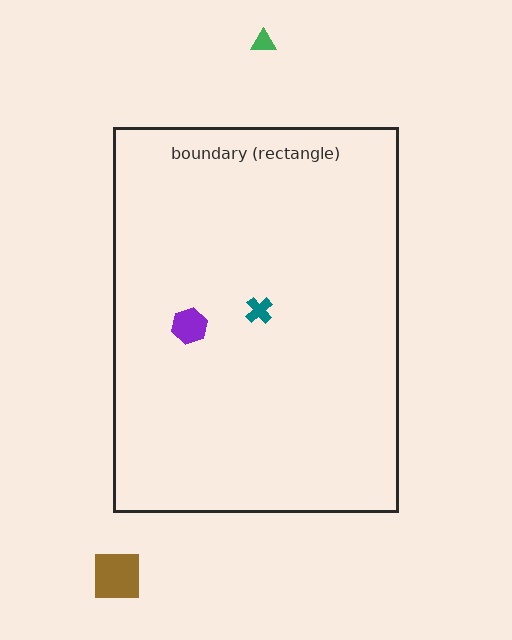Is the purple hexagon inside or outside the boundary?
Inside.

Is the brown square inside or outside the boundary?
Outside.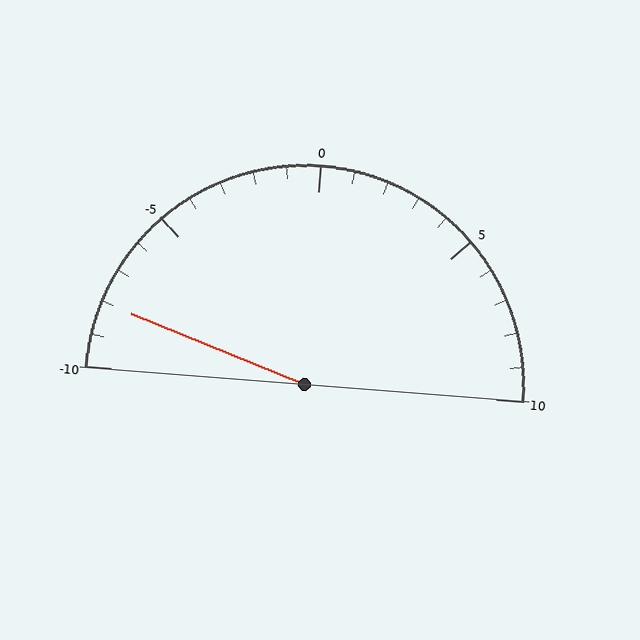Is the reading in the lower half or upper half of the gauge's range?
The reading is in the lower half of the range (-10 to 10).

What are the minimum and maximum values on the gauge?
The gauge ranges from -10 to 10.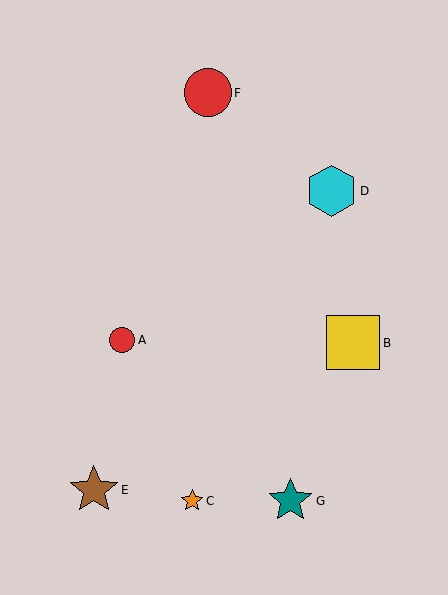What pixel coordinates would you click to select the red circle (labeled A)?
Click at (122, 340) to select the red circle A.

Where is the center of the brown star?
The center of the brown star is at (94, 490).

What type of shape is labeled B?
Shape B is a yellow square.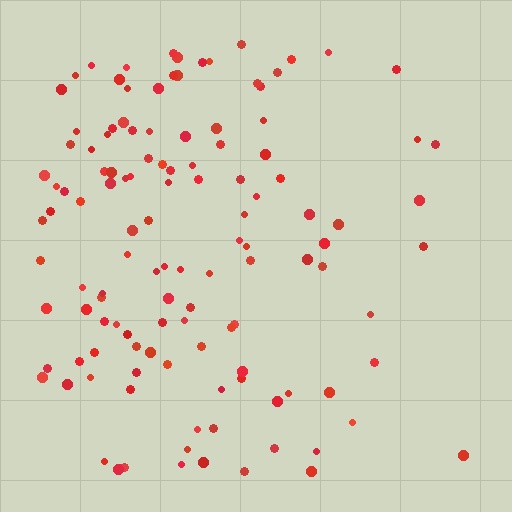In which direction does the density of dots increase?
From right to left, with the left side densest.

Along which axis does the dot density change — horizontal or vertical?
Horizontal.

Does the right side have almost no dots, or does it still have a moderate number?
Still a moderate number, just noticeably fewer than the left.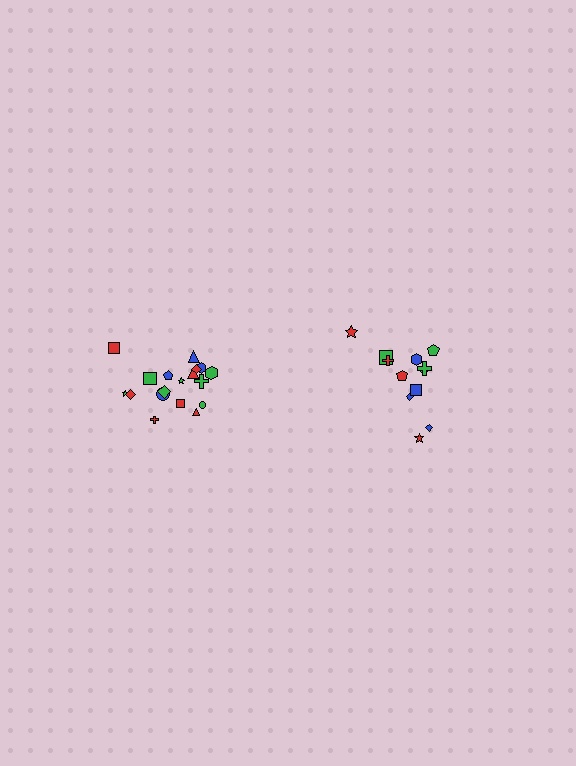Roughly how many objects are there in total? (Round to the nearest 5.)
Roughly 30 objects in total.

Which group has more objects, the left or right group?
The left group.